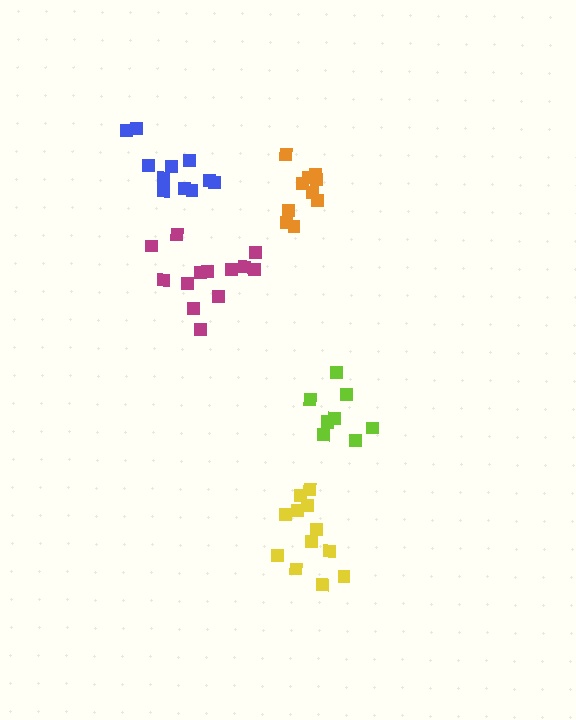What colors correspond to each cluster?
The clusters are colored: magenta, lime, orange, blue, yellow.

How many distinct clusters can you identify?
There are 5 distinct clusters.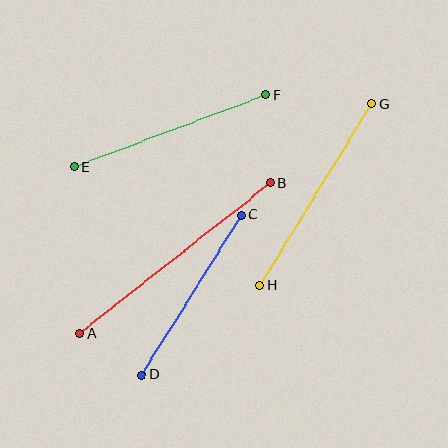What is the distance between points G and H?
The distance is approximately 213 pixels.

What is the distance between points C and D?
The distance is approximately 189 pixels.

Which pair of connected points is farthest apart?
Points A and B are farthest apart.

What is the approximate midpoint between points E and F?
The midpoint is at approximately (170, 131) pixels.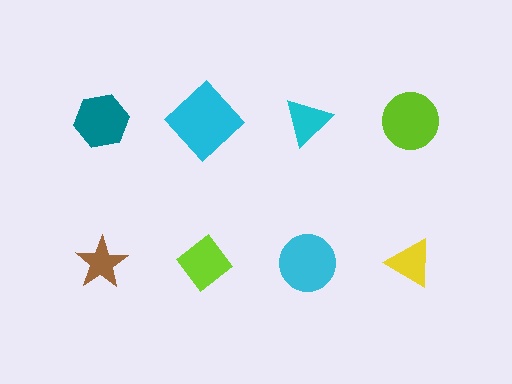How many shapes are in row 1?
4 shapes.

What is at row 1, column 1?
A teal hexagon.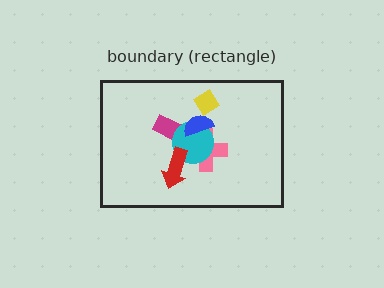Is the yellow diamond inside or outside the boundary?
Inside.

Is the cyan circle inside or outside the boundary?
Inside.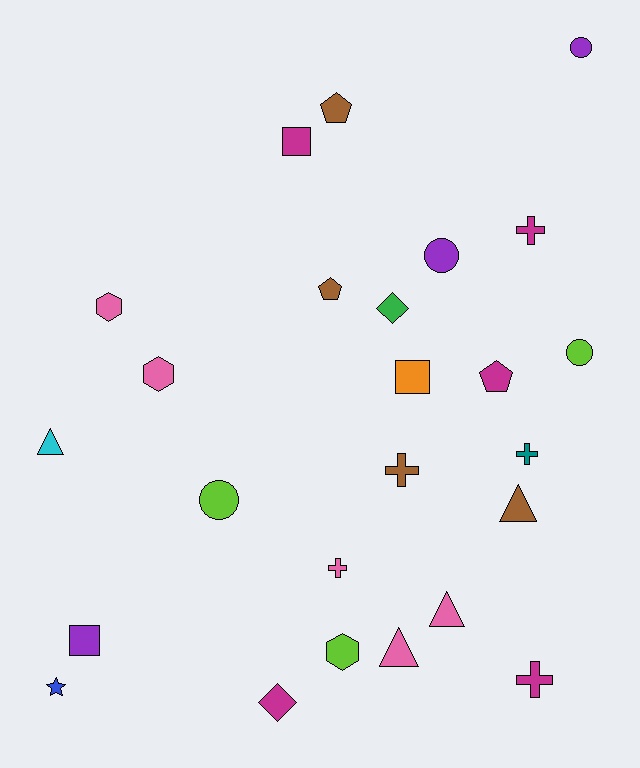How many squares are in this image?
There are 3 squares.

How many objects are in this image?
There are 25 objects.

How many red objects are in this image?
There are no red objects.